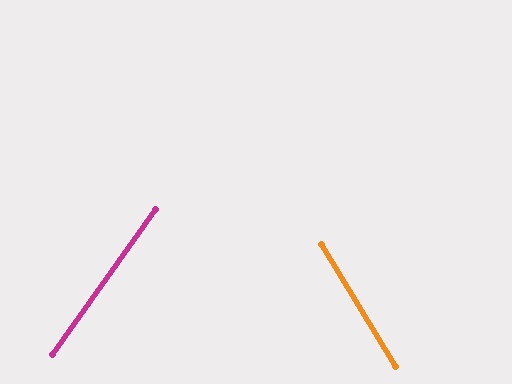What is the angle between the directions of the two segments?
Approximately 67 degrees.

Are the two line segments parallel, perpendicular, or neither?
Neither parallel nor perpendicular — they differ by about 67°.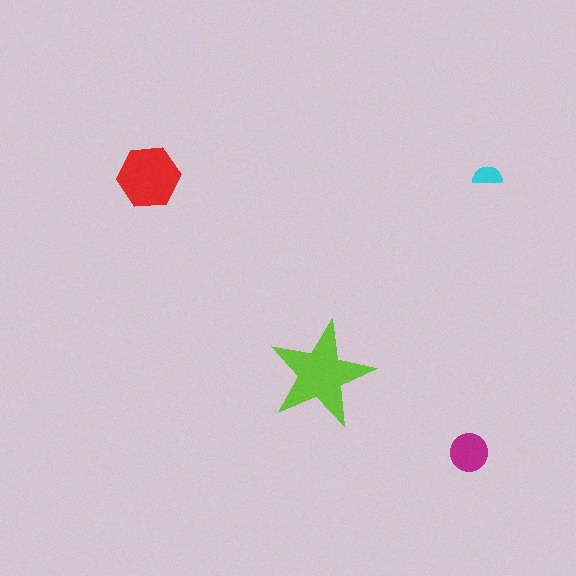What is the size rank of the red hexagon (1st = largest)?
2nd.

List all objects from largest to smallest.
The lime star, the red hexagon, the magenta circle, the cyan semicircle.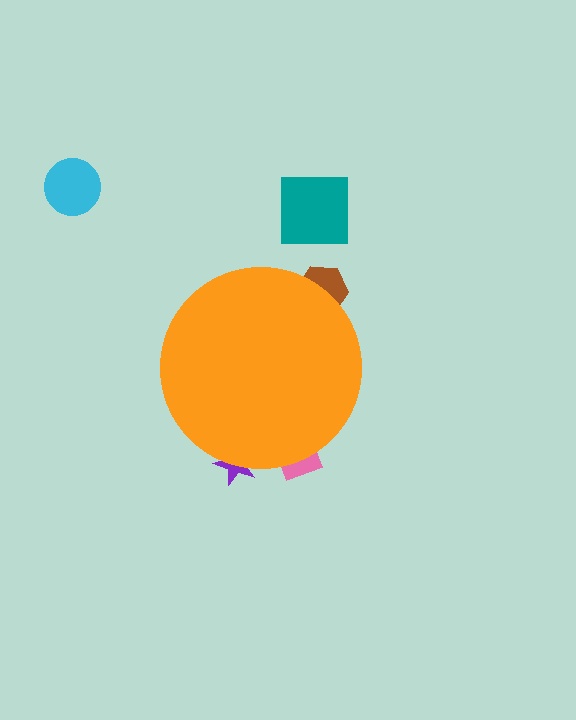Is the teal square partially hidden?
No, the teal square is fully visible.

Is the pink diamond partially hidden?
Yes, the pink diamond is partially hidden behind the orange circle.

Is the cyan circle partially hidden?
No, the cyan circle is fully visible.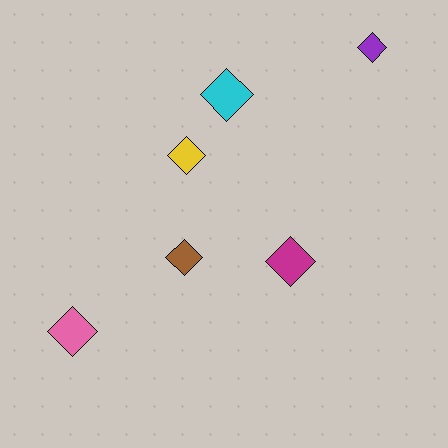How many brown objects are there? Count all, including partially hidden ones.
There is 1 brown object.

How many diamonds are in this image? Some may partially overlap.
There are 6 diamonds.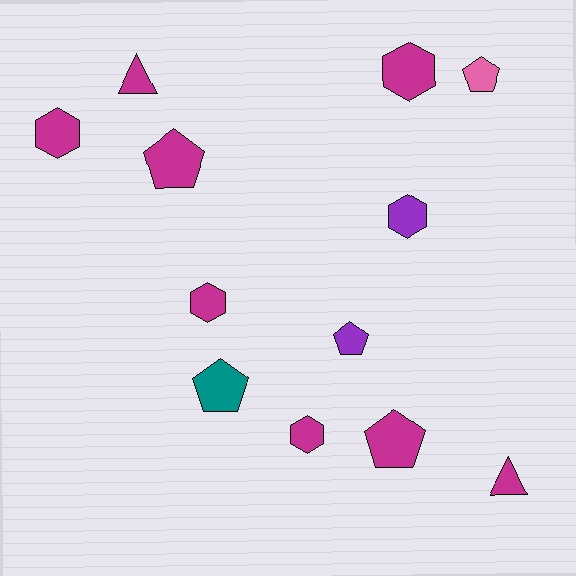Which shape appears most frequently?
Pentagon, with 5 objects.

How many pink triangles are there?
There are no pink triangles.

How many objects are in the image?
There are 12 objects.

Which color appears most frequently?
Magenta, with 8 objects.